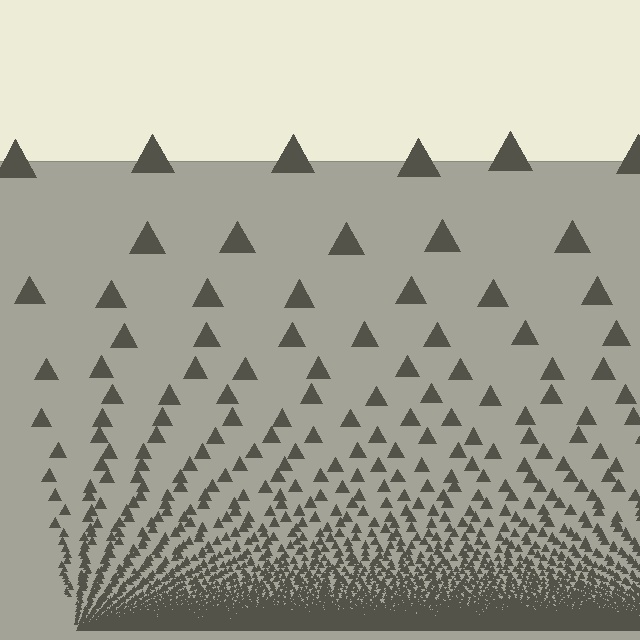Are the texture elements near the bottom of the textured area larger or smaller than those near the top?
Smaller. The gradient is inverted — elements near the bottom are smaller and denser.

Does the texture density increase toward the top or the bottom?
Density increases toward the bottom.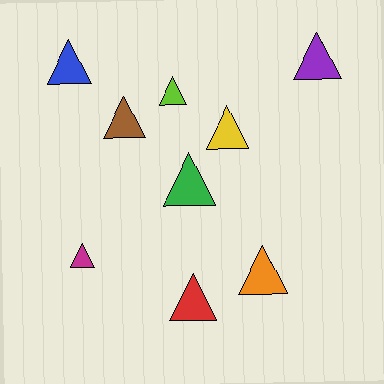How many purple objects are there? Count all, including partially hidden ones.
There is 1 purple object.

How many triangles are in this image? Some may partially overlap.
There are 9 triangles.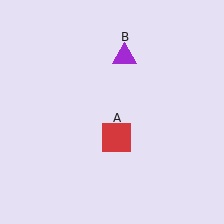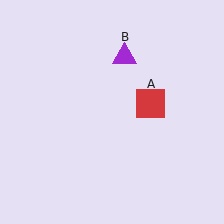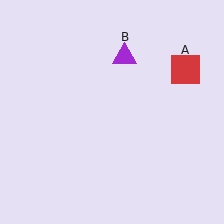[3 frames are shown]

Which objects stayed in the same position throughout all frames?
Purple triangle (object B) remained stationary.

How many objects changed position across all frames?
1 object changed position: red square (object A).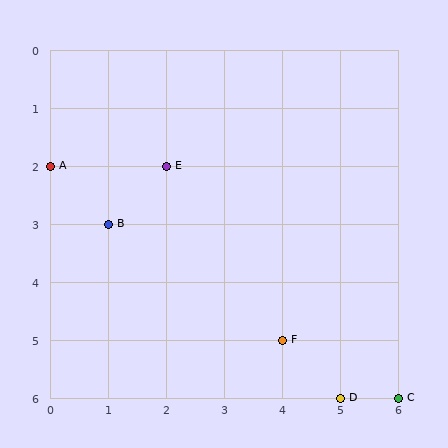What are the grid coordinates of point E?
Point E is at grid coordinates (2, 2).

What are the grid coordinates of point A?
Point A is at grid coordinates (0, 2).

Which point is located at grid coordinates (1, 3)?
Point B is at (1, 3).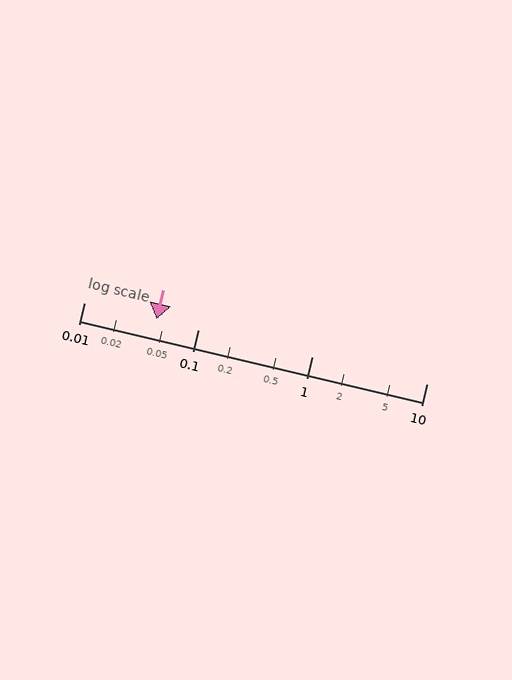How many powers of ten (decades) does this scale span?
The scale spans 3 decades, from 0.01 to 10.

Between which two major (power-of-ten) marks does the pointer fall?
The pointer is between 0.01 and 0.1.